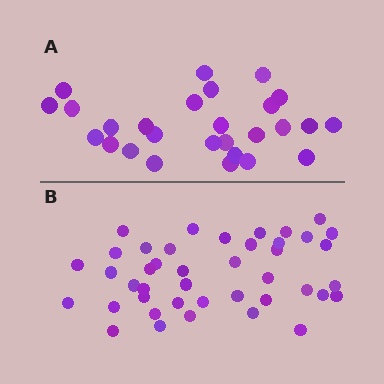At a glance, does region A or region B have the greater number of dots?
Region B (the bottom region) has more dots.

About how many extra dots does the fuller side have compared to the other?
Region B has approximately 15 more dots than region A.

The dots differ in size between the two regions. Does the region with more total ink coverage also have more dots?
No. Region A has more total ink coverage because its dots are larger, but region B actually contains more individual dots. Total area can be misleading — the number of items is what matters here.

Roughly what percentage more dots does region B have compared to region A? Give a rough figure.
About 55% more.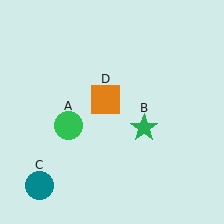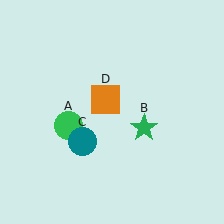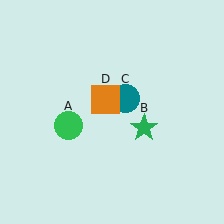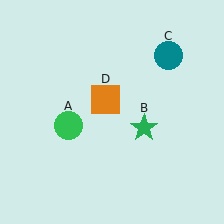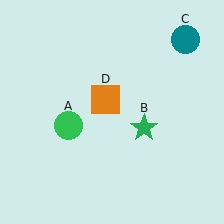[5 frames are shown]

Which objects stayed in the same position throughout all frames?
Green circle (object A) and green star (object B) and orange square (object D) remained stationary.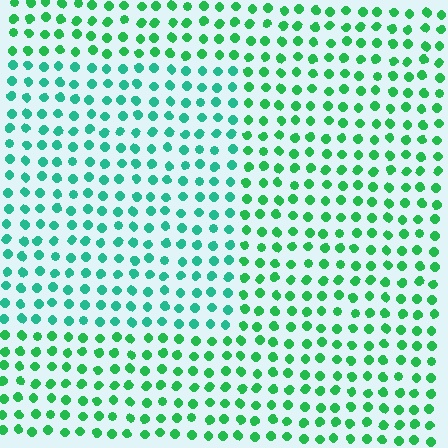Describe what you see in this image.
The image is filled with small green elements in a uniform arrangement. A rectangle-shaped region is visible where the elements are tinted to a slightly different hue, forming a subtle color boundary.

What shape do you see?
I see a rectangle.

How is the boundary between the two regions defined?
The boundary is defined purely by a slight shift in hue (about 27 degrees). Spacing, size, and orientation are identical on both sides.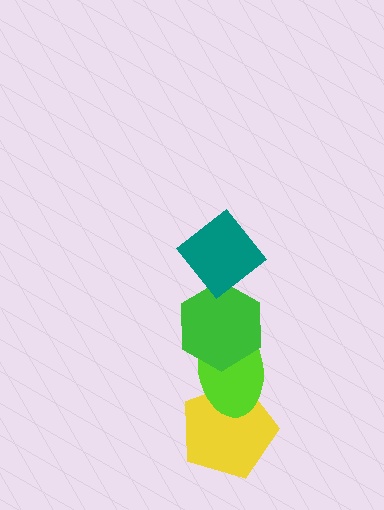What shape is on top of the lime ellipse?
The green hexagon is on top of the lime ellipse.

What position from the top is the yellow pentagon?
The yellow pentagon is 4th from the top.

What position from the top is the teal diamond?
The teal diamond is 1st from the top.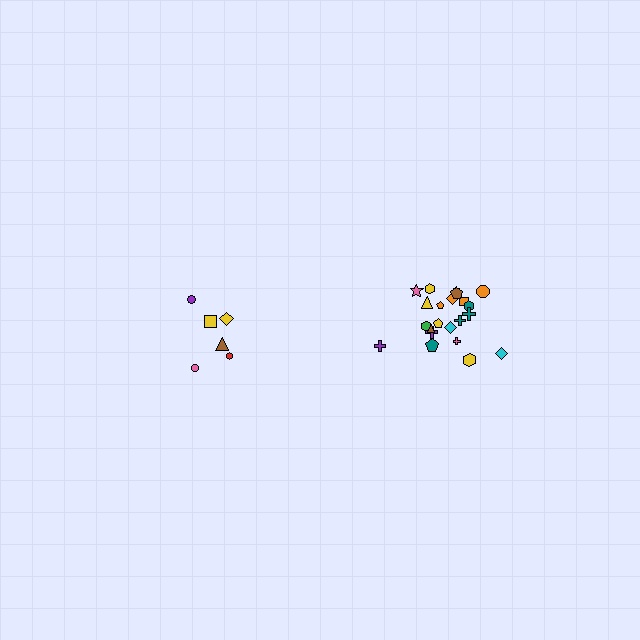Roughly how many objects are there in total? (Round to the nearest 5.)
Roughly 30 objects in total.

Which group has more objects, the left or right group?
The right group.